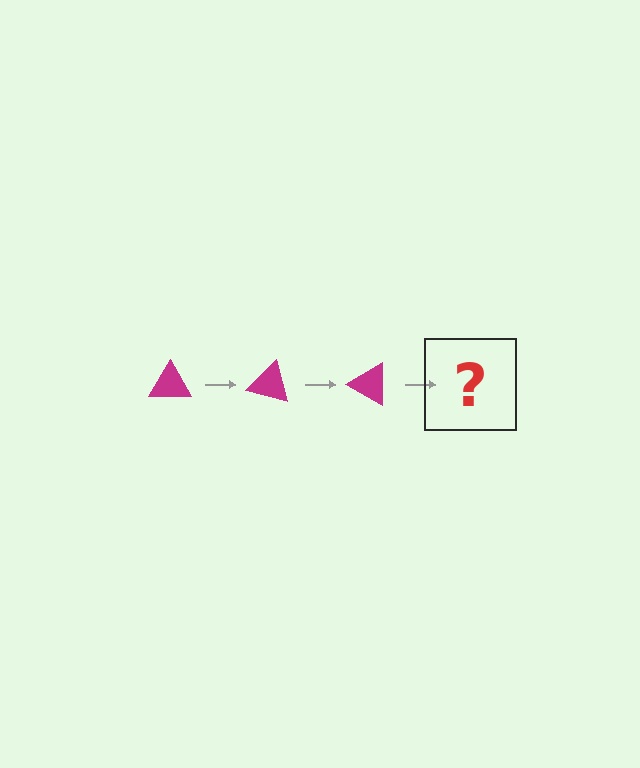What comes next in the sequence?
The next element should be a magenta triangle rotated 45 degrees.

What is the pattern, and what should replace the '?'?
The pattern is that the triangle rotates 15 degrees each step. The '?' should be a magenta triangle rotated 45 degrees.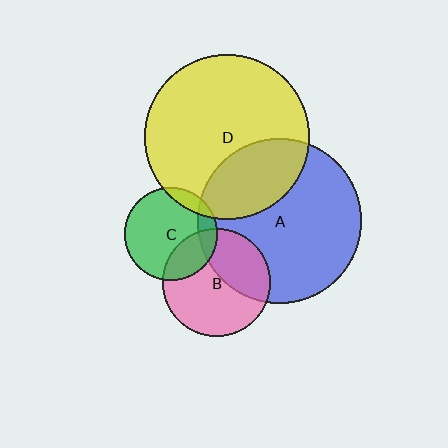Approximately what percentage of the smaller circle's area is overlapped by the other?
Approximately 35%.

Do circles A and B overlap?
Yes.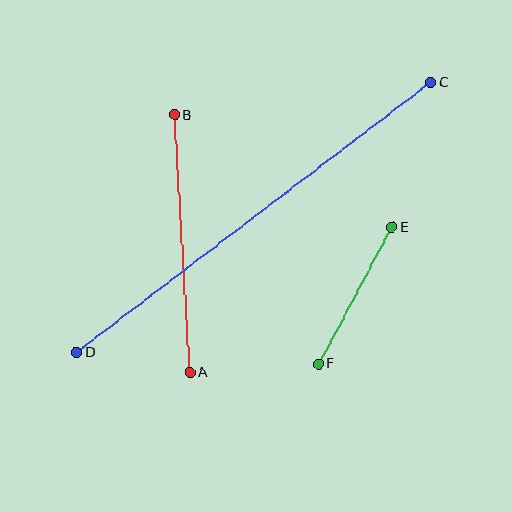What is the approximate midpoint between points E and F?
The midpoint is at approximately (355, 296) pixels.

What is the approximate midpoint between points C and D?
The midpoint is at approximately (253, 218) pixels.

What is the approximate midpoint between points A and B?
The midpoint is at approximately (182, 244) pixels.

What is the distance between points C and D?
The distance is approximately 446 pixels.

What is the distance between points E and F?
The distance is approximately 155 pixels.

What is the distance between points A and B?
The distance is approximately 258 pixels.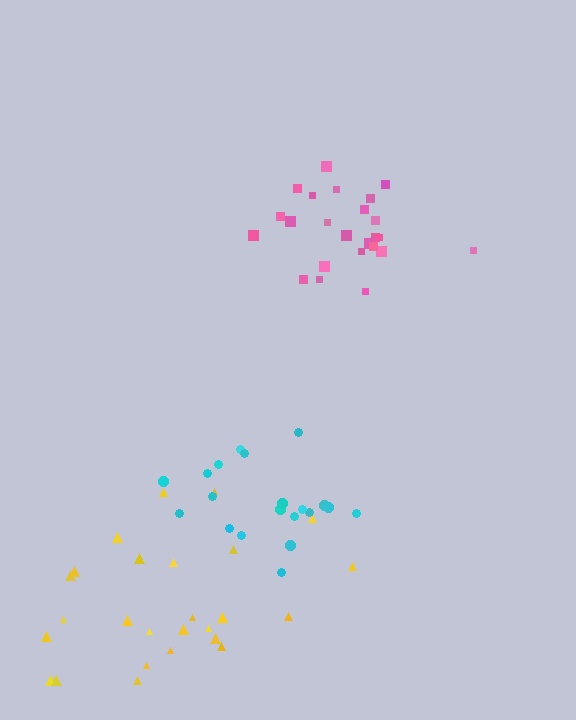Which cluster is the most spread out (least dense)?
Cyan.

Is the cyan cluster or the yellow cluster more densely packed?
Yellow.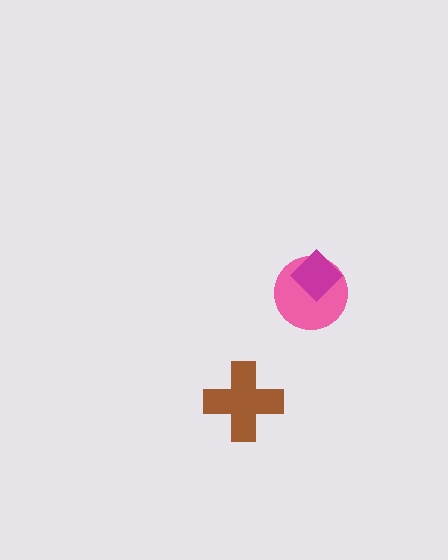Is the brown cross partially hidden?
No, no other shape covers it.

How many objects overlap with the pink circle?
1 object overlaps with the pink circle.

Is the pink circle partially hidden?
Yes, it is partially covered by another shape.